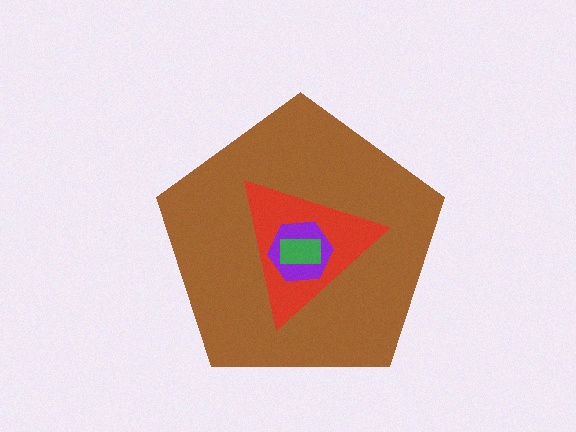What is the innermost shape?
The green rectangle.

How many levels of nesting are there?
4.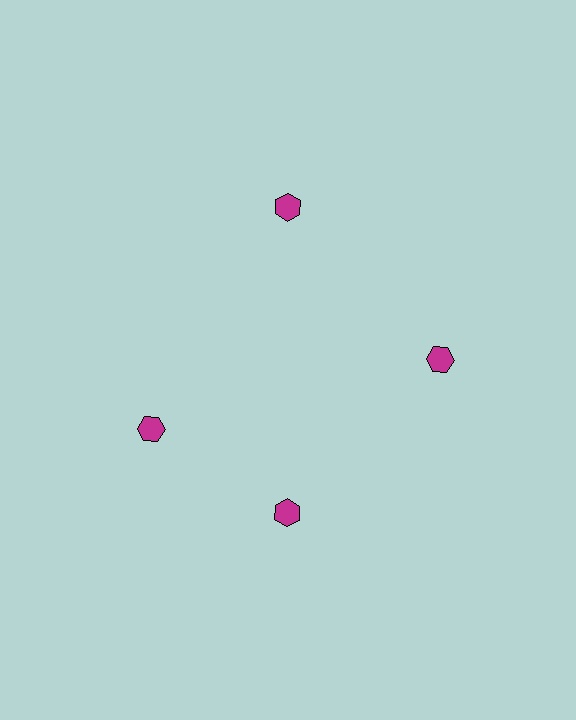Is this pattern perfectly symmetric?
No. The 4 magenta hexagons are arranged in a ring, but one element near the 9 o'clock position is rotated out of alignment along the ring, breaking the 4-fold rotational symmetry.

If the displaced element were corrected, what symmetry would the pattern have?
It would have 4-fold rotational symmetry — the pattern would map onto itself every 90 degrees.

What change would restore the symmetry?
The symmetry would be restored by rotating it back into even spacing with its neighbors so that all 4 hexagons sit at equal angles and equal distance from the center.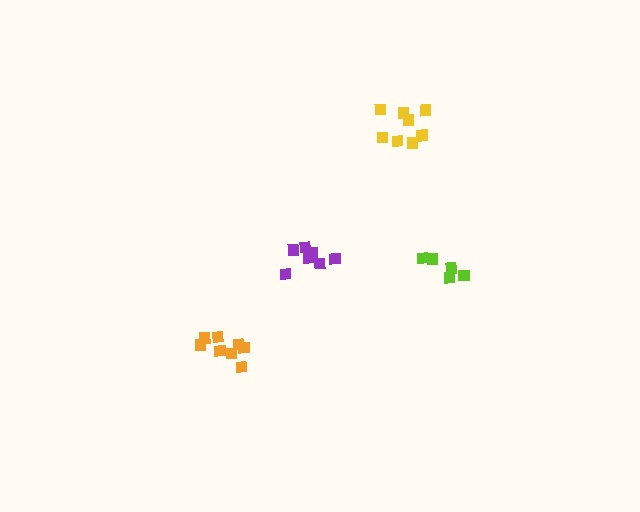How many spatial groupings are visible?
There are 4 spatial groupings.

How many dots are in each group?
Group 1: 7 dots, Group 2: 8 dots, Group 3: 5 dots, Group 4: 8 dots (28 total).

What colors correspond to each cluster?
The clusters are colored: purple, yellow, lime, orange.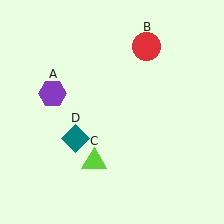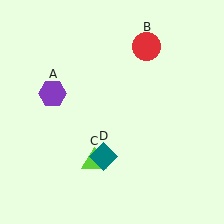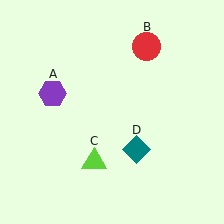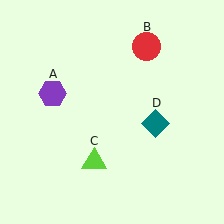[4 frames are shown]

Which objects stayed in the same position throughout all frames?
Purple hexagon (object A) and red circle (object B) and lime triangle (object C) remained stationary.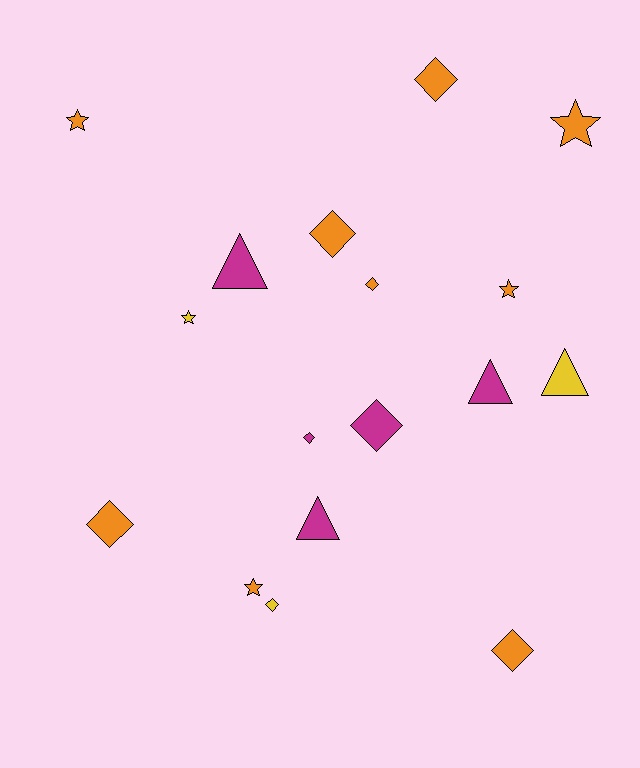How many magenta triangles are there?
There are 3 magenta triangles.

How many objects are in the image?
There are 17 objects.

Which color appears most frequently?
Orange, with 9 objects.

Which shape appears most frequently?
Diamond, with 8 objects.